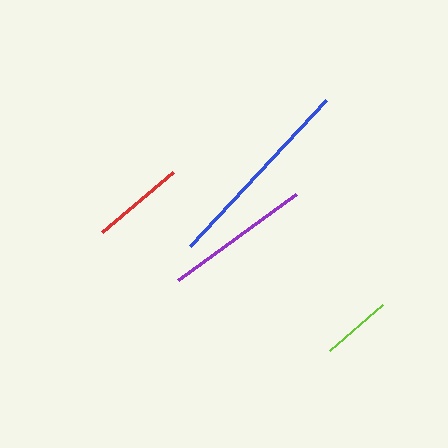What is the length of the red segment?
The red segment is approximately 93 pixels long.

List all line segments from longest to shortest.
From longest to shortest: blue, purple, red, lime.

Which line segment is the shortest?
The lime line is the shortest at approximately 71 pixels.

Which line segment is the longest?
The blue line is the longest at approximately 200 pixels.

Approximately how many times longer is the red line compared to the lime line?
The red line is approximately 1.3 times the length of the lime line.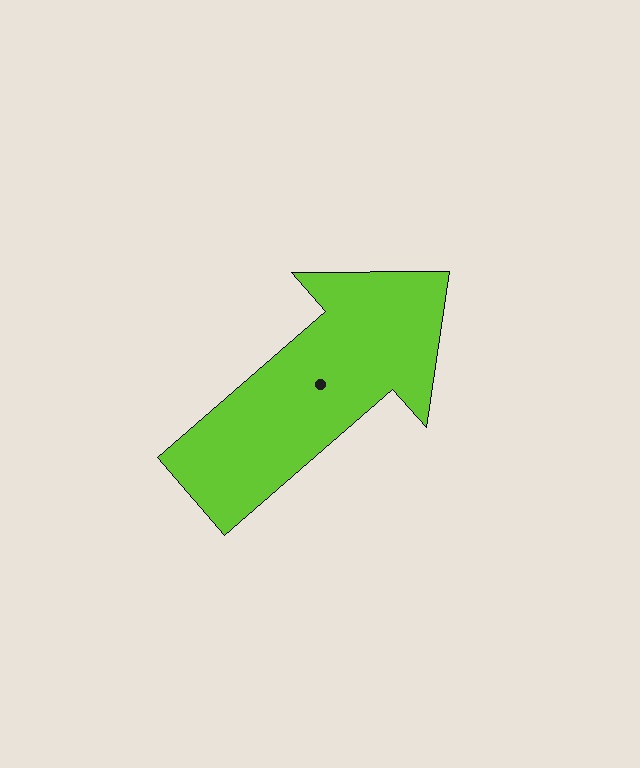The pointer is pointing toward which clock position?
Roughly 2 o'clock.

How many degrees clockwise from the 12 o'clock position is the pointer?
Approximately 49 degrees.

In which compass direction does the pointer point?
Northeast.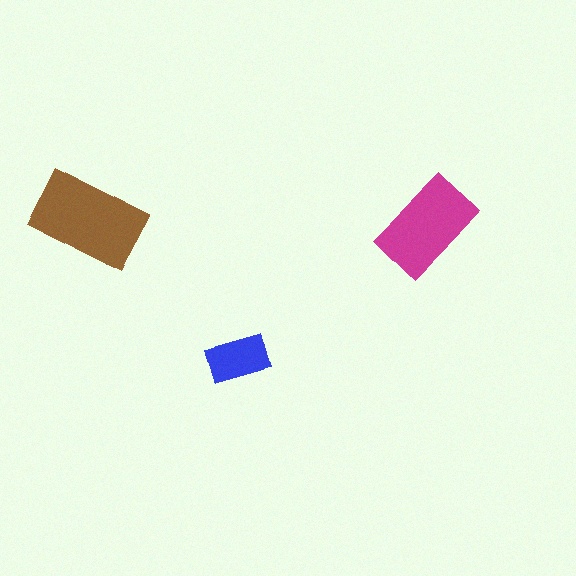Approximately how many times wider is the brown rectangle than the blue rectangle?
About 2 times wider.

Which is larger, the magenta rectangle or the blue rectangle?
The magenta one.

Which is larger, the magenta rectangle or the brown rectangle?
The brown one.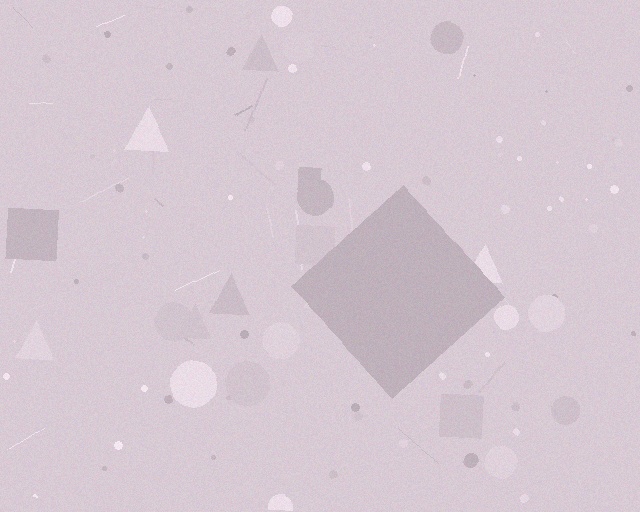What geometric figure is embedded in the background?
A diamond is embedded in the background.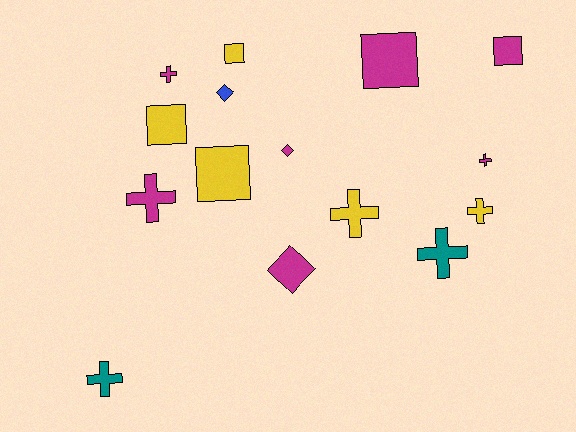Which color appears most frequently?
Magenta, with 7 objects.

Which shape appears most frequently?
Cross, with 7 objects.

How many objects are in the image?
There are 15 objects.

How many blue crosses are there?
There are no blue crosses.